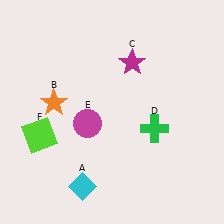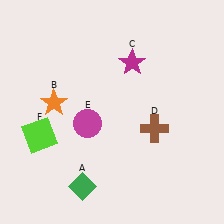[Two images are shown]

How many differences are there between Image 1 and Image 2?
There are 2 differences between the two images.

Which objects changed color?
A changed from cyan to green. D changed from green to brown.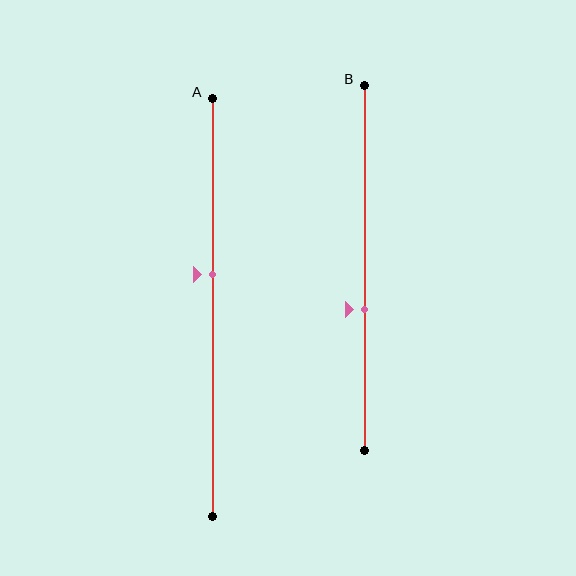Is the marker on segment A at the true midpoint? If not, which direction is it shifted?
No, the marker on segment A is shifted upward by about 8% of the segment length.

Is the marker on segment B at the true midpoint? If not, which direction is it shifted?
No, the marker on segment B is shifted downward by about 11% of the segment length.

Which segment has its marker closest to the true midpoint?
Segment A has its marker closest to the true midpoint.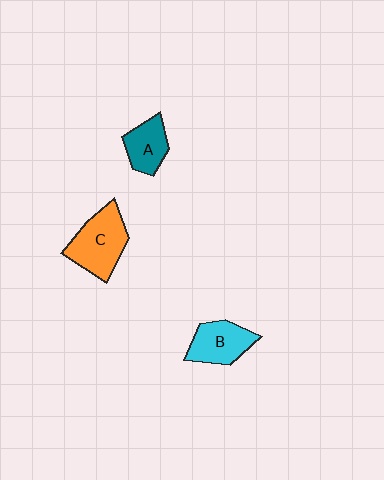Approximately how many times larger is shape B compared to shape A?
Approximately 1.2 times.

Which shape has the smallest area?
Shape A (teal).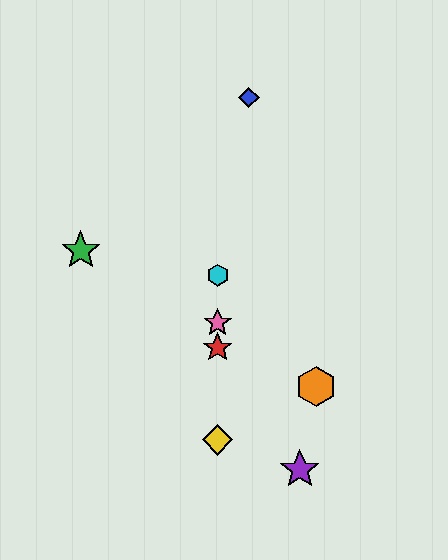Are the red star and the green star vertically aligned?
No, the red star is at x≈218 and the green star is at x≈81.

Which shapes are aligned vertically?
The red star, the yellow diamond, the cyan hexagon, the pink star are aligned vertically.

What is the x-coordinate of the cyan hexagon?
The cyan hexagon is at x≈218.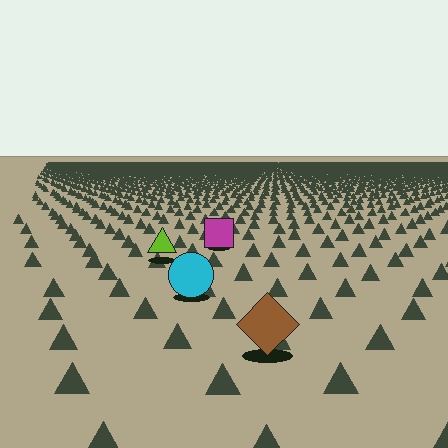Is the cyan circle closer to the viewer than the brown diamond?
No. The brown diamond is closer — you can tell from the texture gradient: the ground texture is coarser near it.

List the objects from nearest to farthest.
From nearest to farthest: the brown diamond, the cyan circle, the lime triangle, the magenta square.